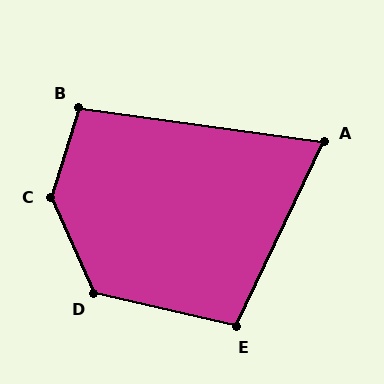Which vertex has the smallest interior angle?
A, at approximately 73 degrees.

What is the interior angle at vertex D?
Approximately 127 degrees (obtuse).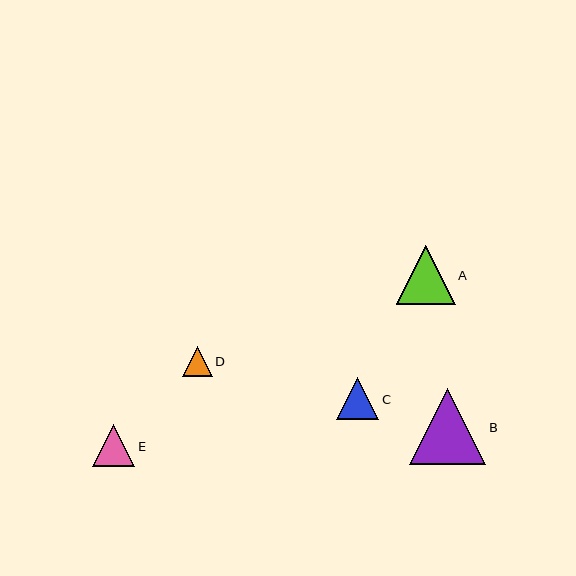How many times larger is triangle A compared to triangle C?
Triangle A is approximately 1.4 times the size of triangle C.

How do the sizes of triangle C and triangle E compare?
Triangle C and triangle E are approximately the same size.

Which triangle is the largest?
Triangle B is the largest with a size of approximately 76 pixels.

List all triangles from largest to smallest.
From largest to smallest: B, A, C, E, D.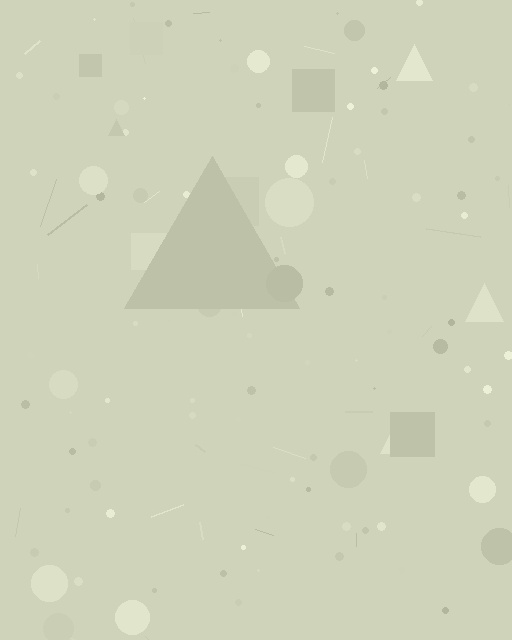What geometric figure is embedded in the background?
A triangle is embedded in the background.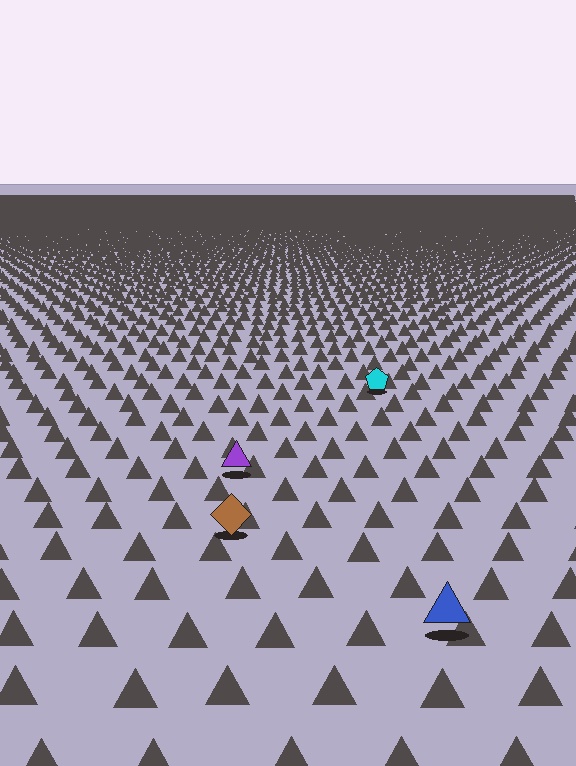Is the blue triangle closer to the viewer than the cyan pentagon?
Yes. The blue triangle is closer — you can tell from the texture gradient: the ground texture is coarser near it.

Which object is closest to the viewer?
The blue triangle is closest. The texture marks near it are larger and more spread out.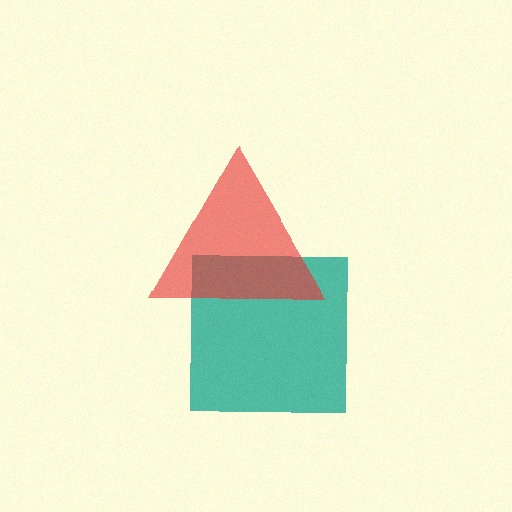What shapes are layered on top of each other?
The layered shapes are: a teal square, a red triangle.